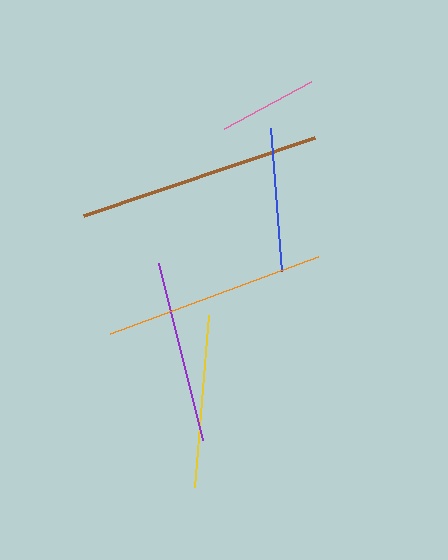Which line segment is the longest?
The brown line is the longest at approximately 243 pixels.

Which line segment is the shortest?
The pink line is the shortest at approximately 99 pixels.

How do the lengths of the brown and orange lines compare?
The brown and orange lines are approximately the same length.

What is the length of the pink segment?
The pink segment is approximately 99 pixels long.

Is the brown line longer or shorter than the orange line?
The brown line is longer than the orange line.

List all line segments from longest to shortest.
From longest to shortest: brown, orange, purple, yellow, blue, pink.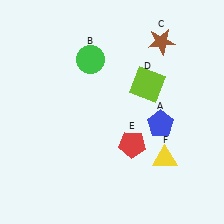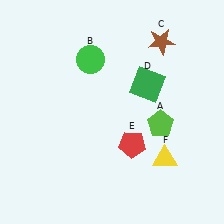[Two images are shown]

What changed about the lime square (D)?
In Image 1, D is lime. In Image 2, it changed to green.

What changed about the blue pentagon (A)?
In Image 1, A is blue. In Image 2, it changed to lime.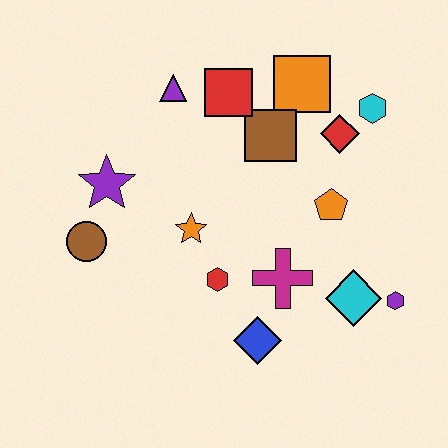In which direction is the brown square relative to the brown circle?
The brown square is to the right of the brown circle.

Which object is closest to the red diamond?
The cyan hexagon is closest to the red diamond.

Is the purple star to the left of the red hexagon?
Yes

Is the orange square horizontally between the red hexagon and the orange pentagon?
Yes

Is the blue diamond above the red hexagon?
No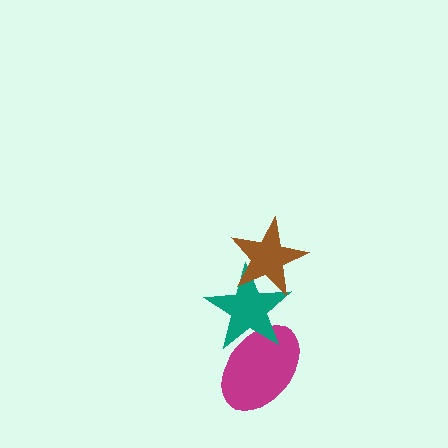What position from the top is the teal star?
The teal star is 2nd from the top.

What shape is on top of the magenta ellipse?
The teal star is on top of the magenta ellipse.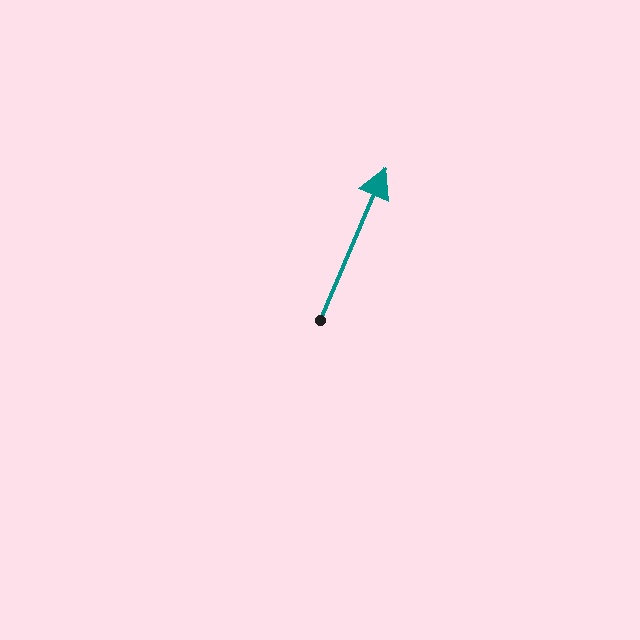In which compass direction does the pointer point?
Northeast.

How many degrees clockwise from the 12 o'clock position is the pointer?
Approximately 23 degrees.